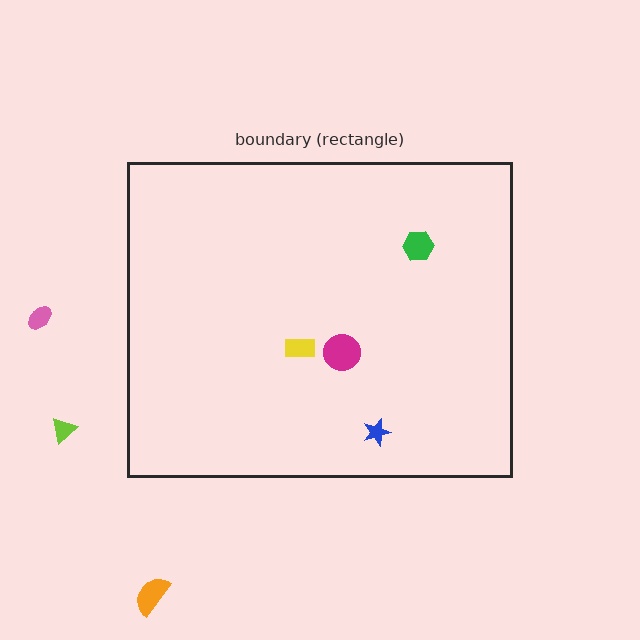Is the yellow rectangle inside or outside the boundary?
Inside.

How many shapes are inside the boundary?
4 inside, 3 outside.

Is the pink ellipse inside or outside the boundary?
Outside.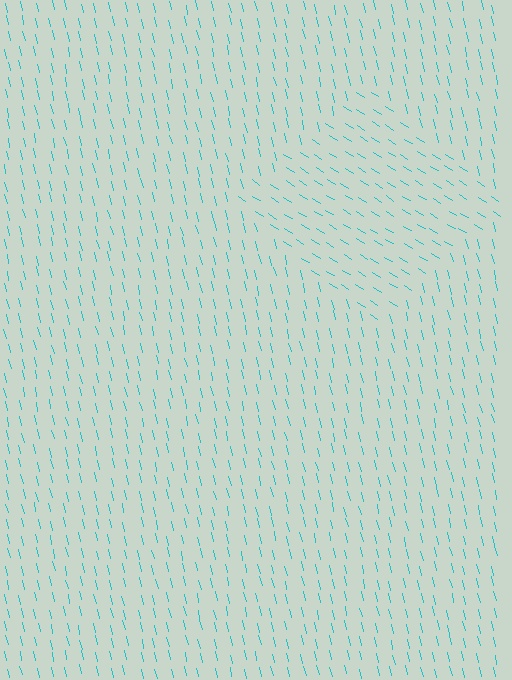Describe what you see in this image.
The image is filled with small cyan line segments. A diamond region in the image has lines oriented differently from the surrounding lines, creating a visible texture boundary.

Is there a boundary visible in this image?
Yes, there is a texture boundary formed by a change in line orientation.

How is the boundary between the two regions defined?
The boundary is defined purely by a change in line orientation (approximately 45 degrees difference). All lines are the same color and thickness.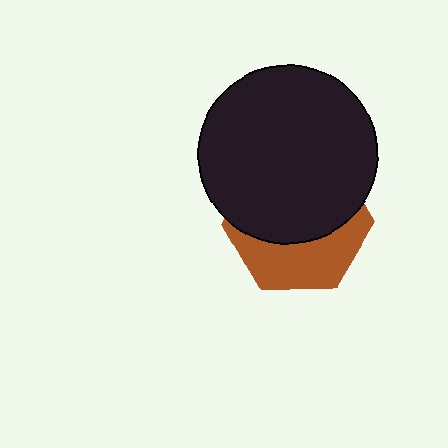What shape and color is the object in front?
The object in front is a black circle.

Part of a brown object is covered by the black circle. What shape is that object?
It is a hexagon.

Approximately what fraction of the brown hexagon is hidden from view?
Roughly 59% of the brown hexagon is hidden behind the black circle.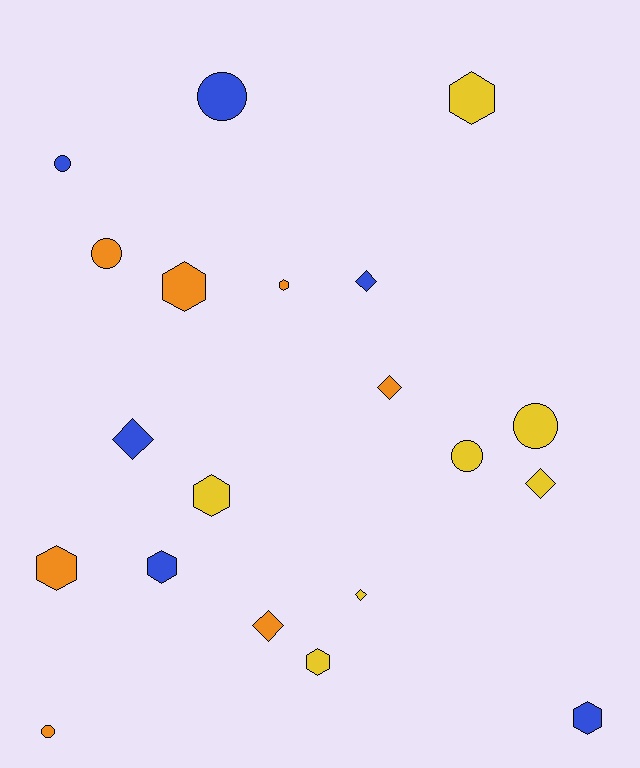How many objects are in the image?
There are 20 objects.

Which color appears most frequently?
Orange, with 7 objects.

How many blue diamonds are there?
There are 2 blue diamonds.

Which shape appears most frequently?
Hexagon, with 8 objects.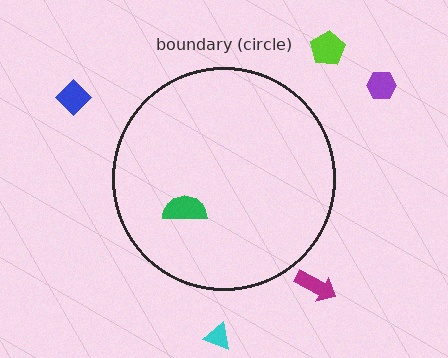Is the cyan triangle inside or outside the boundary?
Outside.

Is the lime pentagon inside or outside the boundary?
Outside.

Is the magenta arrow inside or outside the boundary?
Outside.